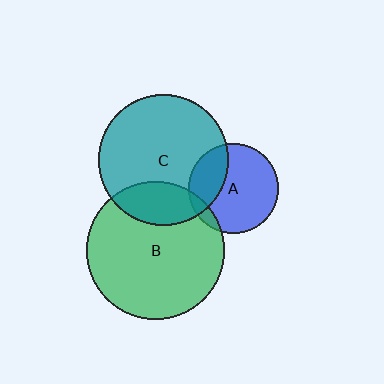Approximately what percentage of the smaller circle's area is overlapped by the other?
Approximately 10%.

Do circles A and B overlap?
Yes.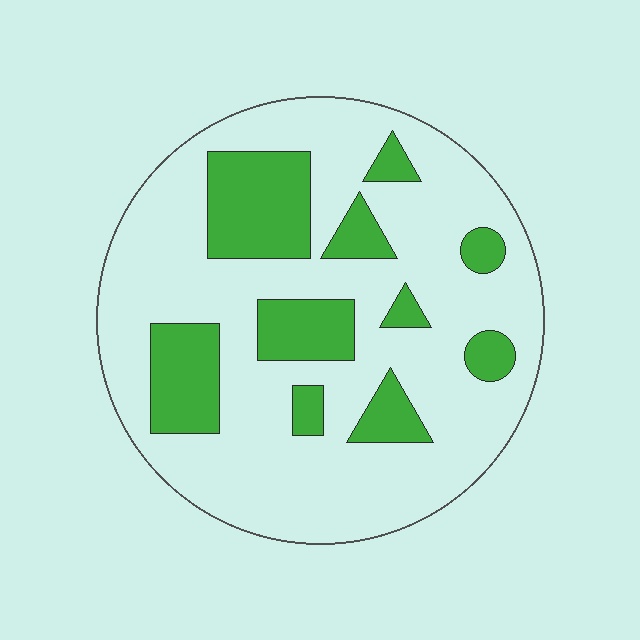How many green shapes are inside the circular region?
10.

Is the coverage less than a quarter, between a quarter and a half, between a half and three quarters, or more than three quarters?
Less than a quarter.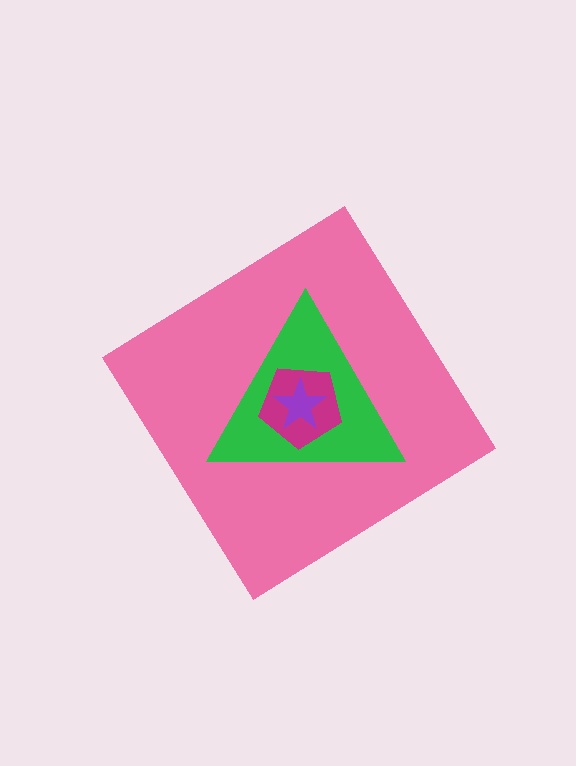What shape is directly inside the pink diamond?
The green triangle.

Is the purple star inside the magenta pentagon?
Yes.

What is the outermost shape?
The pink diamond.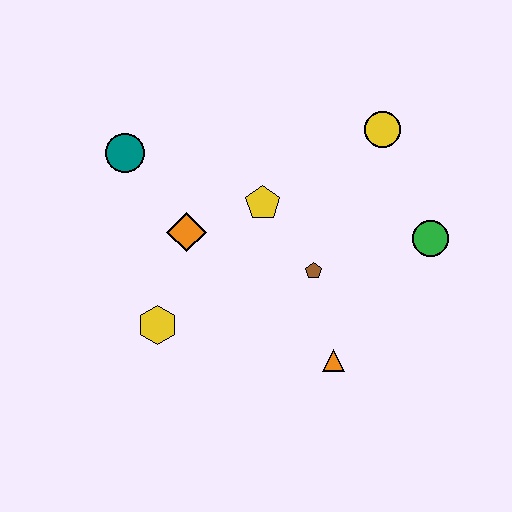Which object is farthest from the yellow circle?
The yellow hexagon is farthest from the yellow circle.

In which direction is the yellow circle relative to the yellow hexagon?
The yellow circle is to the right of the yellow hexagon.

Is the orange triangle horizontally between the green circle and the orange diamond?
Yes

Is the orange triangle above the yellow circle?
No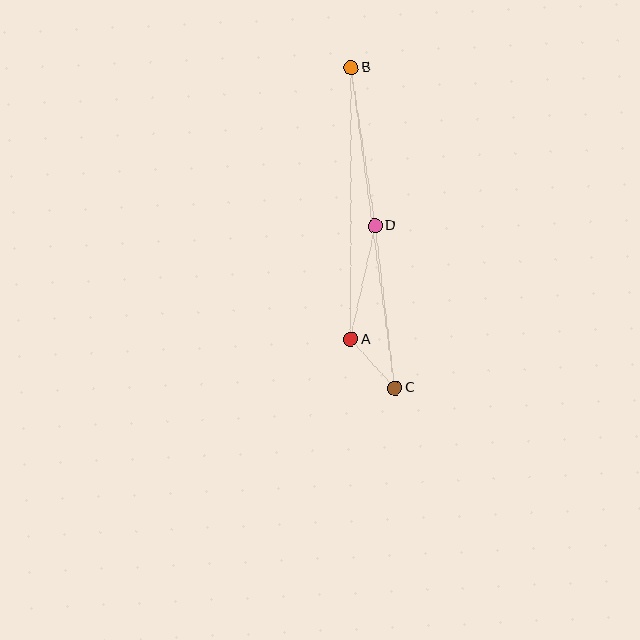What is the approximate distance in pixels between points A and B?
The distance between A and B is approximately 272 pixels.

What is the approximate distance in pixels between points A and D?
The distance between A and D is approximately 117 pixels.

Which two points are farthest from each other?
Points B and C are farthest from each other.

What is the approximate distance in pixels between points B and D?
The distance between B and D is approximately 160 pixels.